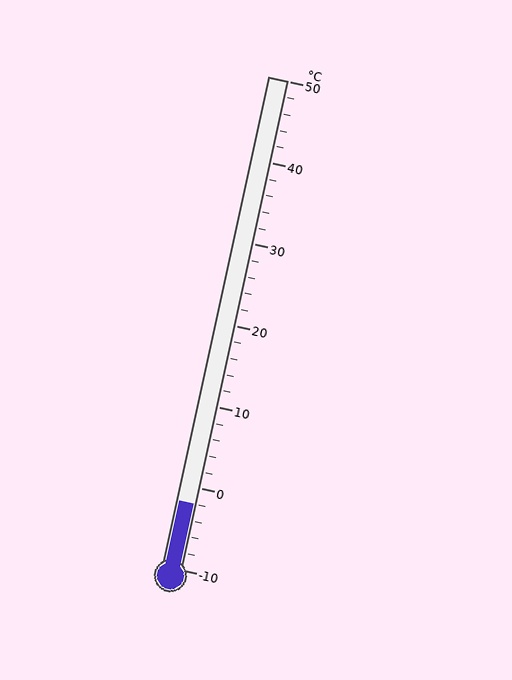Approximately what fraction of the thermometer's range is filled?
The thermometer is filled to approximately 15% of its range.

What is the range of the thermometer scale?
The thermometer scale ranges from -10°C to 50°C.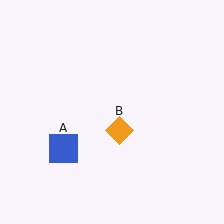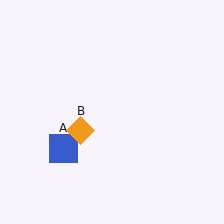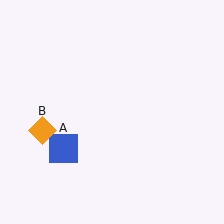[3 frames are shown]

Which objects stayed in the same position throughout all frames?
Blue square (object A) remained stationary.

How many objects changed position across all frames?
1 object changed position: orange diamond (object B).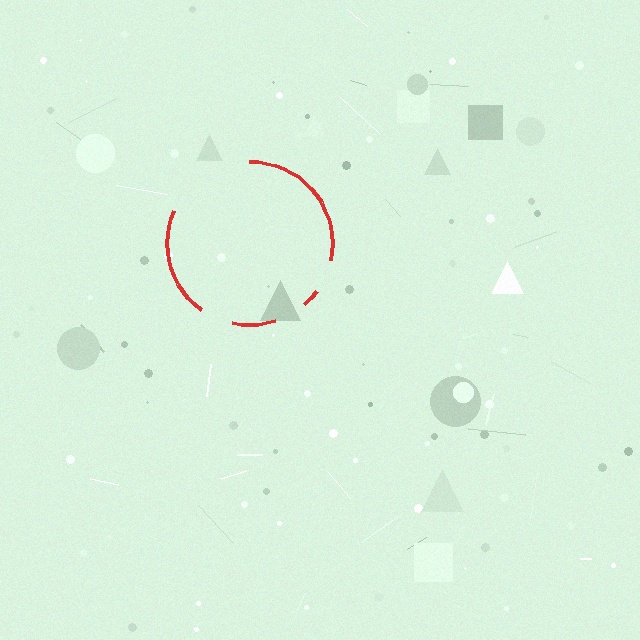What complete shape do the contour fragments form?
The contour fragments form a circle.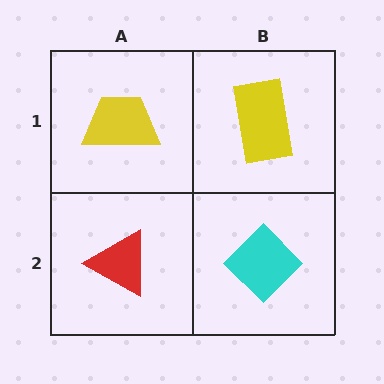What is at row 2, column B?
A cyan diamond.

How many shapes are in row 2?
2 shapes.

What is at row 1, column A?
A yellow trapezoid.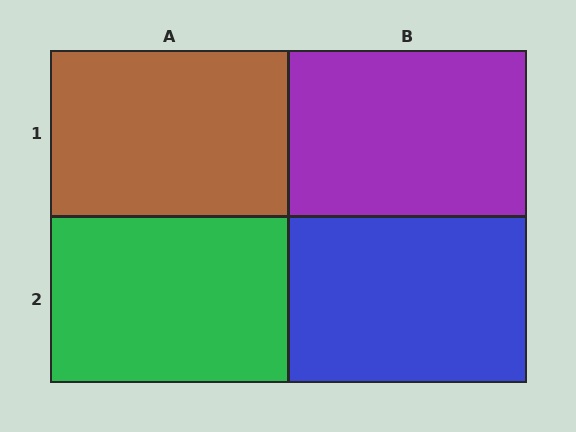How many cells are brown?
1 cell is brown.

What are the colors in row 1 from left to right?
Brown, purple.